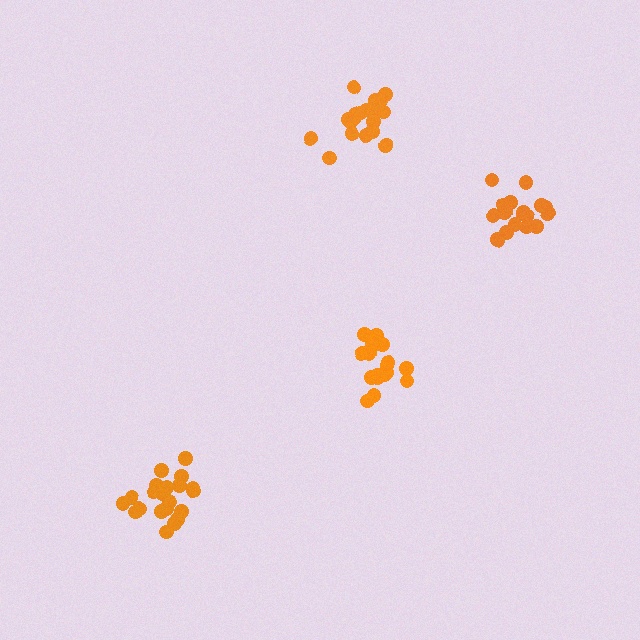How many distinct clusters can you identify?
There are 4 distinct clusters.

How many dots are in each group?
Group 1: 19 dots, Group 2: 21 dots, Group 3: 18 dots, Group 4: 17 dots (75 total).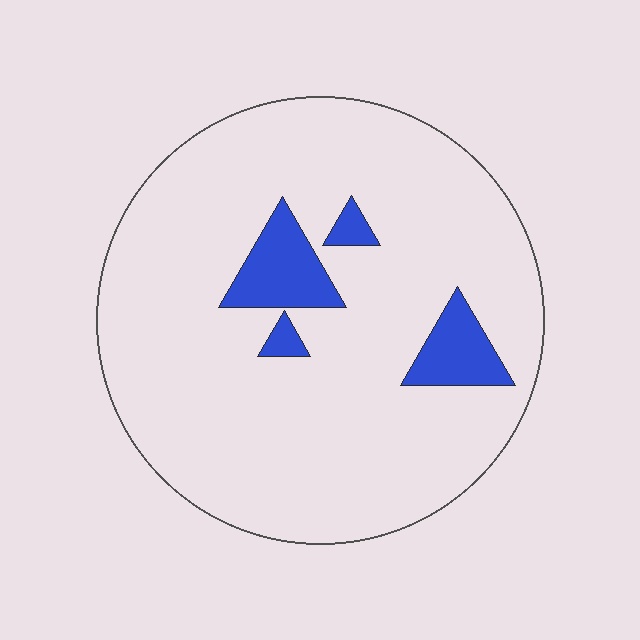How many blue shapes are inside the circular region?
4.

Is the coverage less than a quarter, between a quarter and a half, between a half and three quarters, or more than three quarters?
Less than a quarter.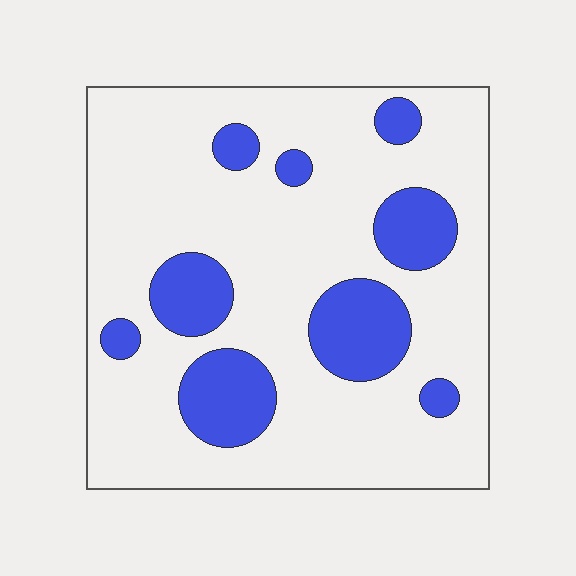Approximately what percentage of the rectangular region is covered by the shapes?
Approximately 20%.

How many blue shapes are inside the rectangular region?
9.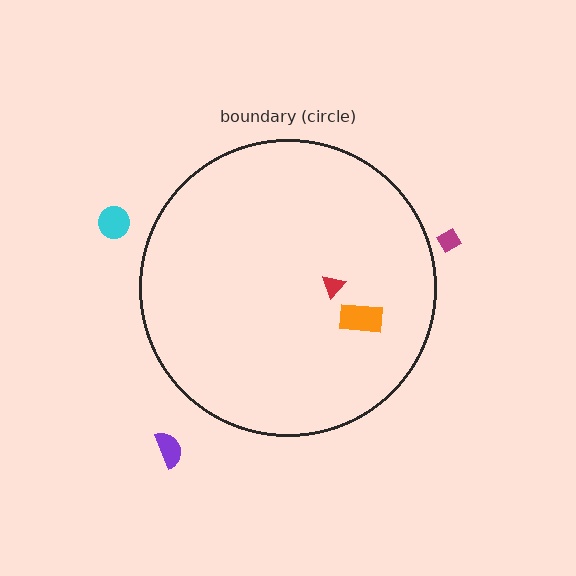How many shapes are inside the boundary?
2 inside, 3 outside.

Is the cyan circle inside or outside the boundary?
Outside.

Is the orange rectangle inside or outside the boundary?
Inside.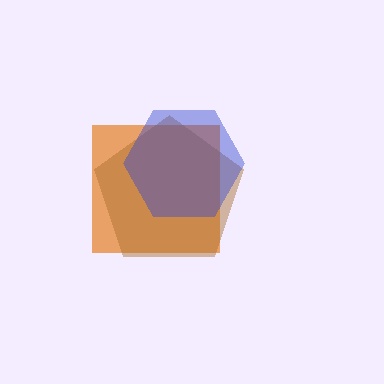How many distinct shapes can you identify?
There are 3 distinct shapes: an orange square, a brown pentagon, a blue hexagon.